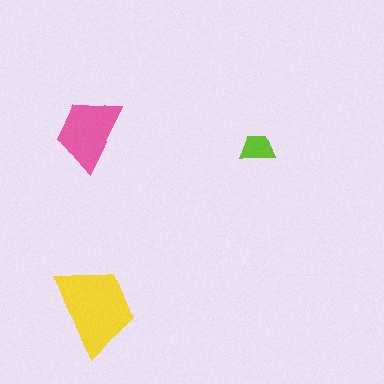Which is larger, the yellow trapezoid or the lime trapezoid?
The yellow one.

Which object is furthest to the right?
The lime trapezoid is rightmost.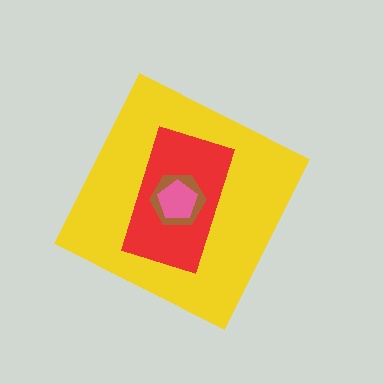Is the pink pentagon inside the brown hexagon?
Yes.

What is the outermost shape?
The yellow diamond.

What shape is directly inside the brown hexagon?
The pink pentagon.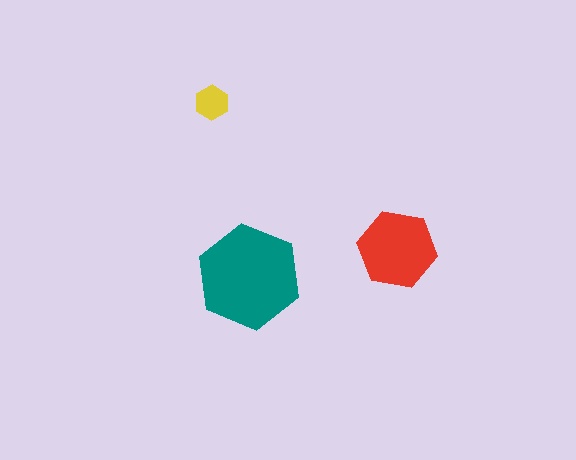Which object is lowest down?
The teal hexagon is bottommost.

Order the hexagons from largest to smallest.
the teal one, the red one, the yellow one.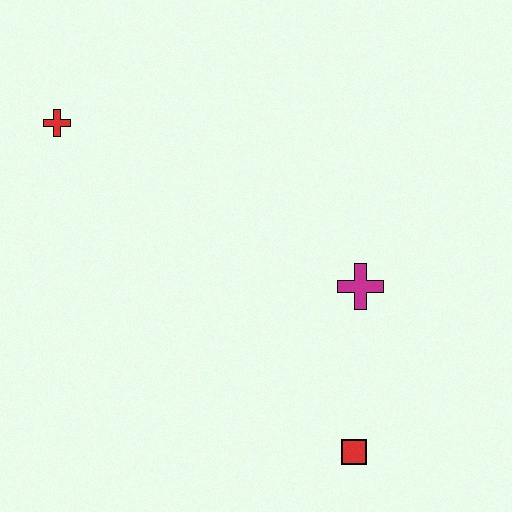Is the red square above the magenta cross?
No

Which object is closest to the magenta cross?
The red square is closest to the magenta cross.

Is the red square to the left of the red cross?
No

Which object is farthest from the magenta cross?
The red cross is farthest from the magenta cross.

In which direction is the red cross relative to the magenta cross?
The red cross is to the left of the magenta cross.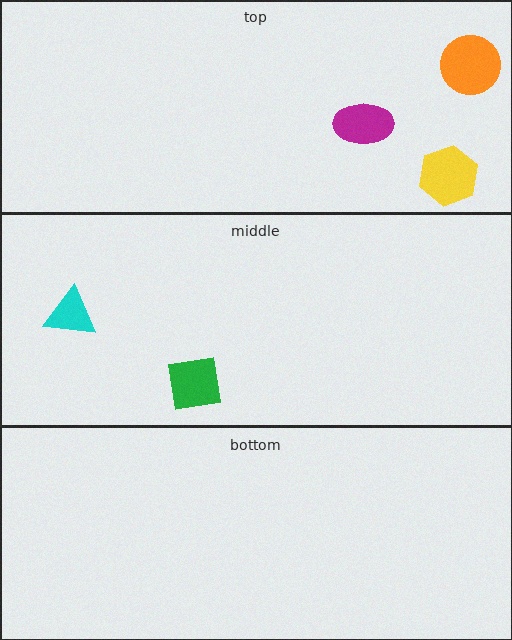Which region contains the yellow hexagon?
The top region.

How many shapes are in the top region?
3.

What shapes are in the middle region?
The cyan triangle, the green square.